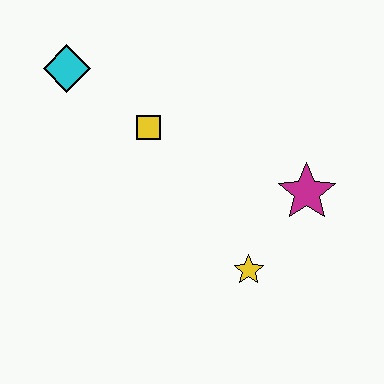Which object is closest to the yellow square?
The cyan diamond is closest to the yellow square.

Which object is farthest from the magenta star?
The cyan diamond is farthest from the magenta star.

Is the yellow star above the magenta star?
No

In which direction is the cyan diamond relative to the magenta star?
The cyan diamond is to the left of the magenta star.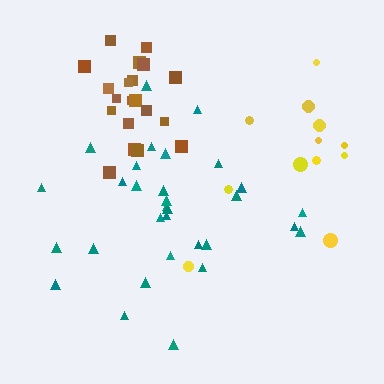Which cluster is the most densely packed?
Brown.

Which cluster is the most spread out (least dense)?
Yellow.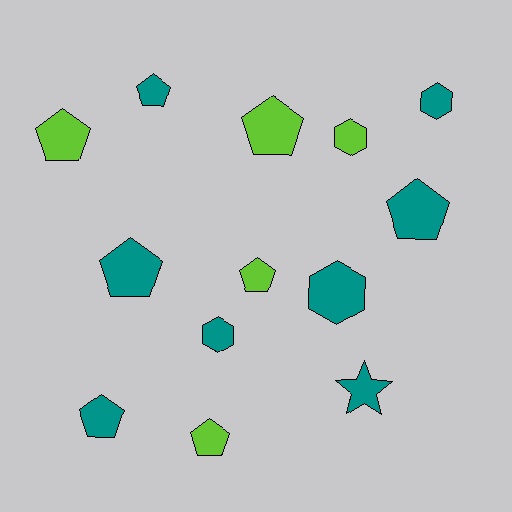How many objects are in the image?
There are 13 objects.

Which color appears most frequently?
Teal, with 8 objects.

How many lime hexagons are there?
There is 1 lime hexagon.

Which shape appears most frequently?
Pentagon, with 8 objects.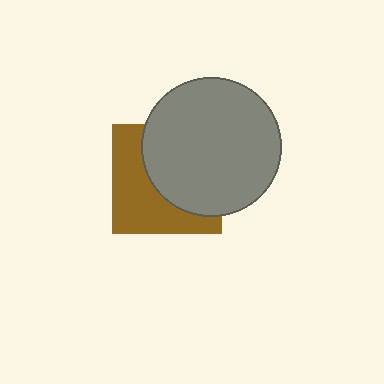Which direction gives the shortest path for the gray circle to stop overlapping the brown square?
Moving toward the upper-right gives the shortest separation.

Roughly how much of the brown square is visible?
About half of it is visible (roughly 47%).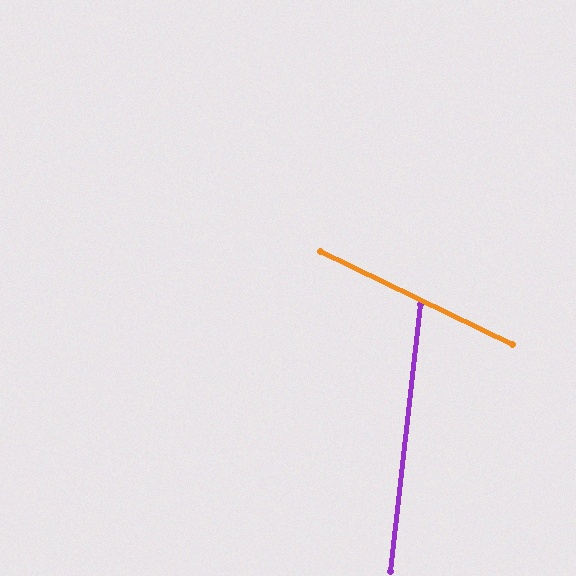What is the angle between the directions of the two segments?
Approximately 71 degrees.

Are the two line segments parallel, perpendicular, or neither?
Neither parallel nor perpendicular — they differ by about 71°.